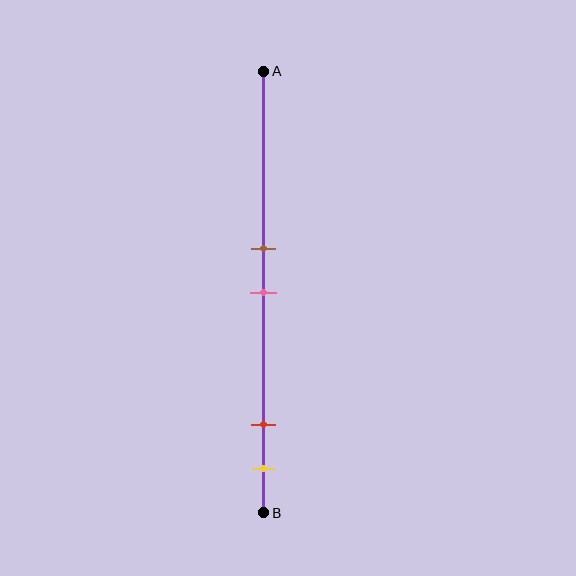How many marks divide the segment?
There are 4 marks dividing the segment.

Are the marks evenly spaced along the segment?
No, the marks are not evenly spaced.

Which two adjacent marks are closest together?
The brown and pink marks are the closest adjacent pair.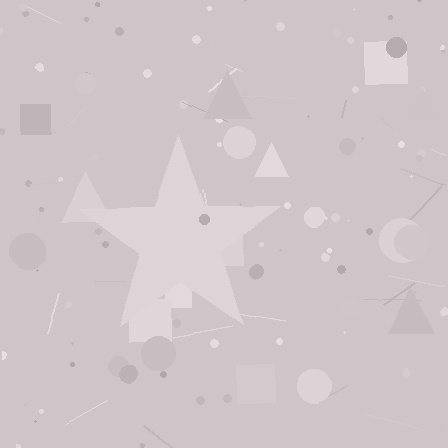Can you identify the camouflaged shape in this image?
The camouflaged shape is a star.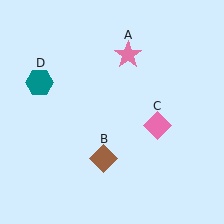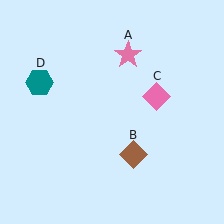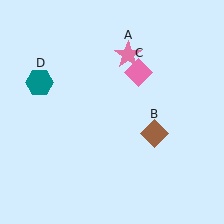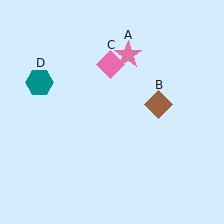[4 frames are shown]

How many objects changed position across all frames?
2 objects changed position: brown diamond (object B), pink diamond (object C).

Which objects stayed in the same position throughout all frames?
Pink star (object A) and teal hexagon (object D) remained stationary.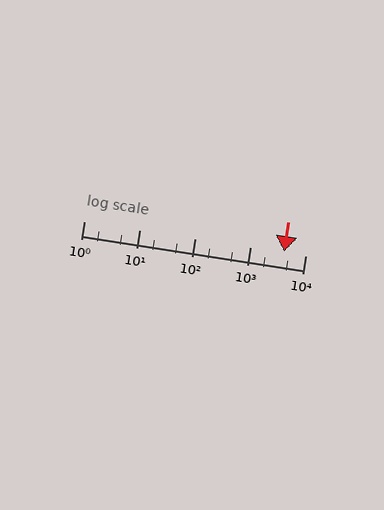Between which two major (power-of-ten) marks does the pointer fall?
The pointer is between 1000 and 10000.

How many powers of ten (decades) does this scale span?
The scale spans 4 decades, from 1 to 10000.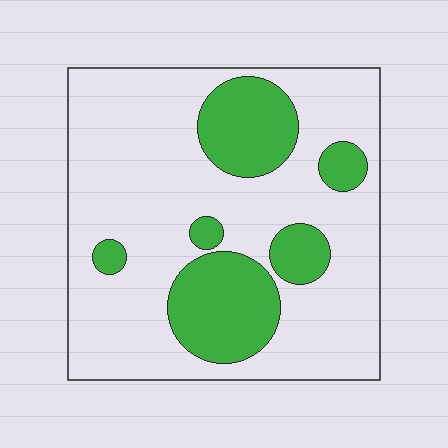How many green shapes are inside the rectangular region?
6.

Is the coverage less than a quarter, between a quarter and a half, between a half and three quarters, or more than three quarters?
Between a quarter and a half.